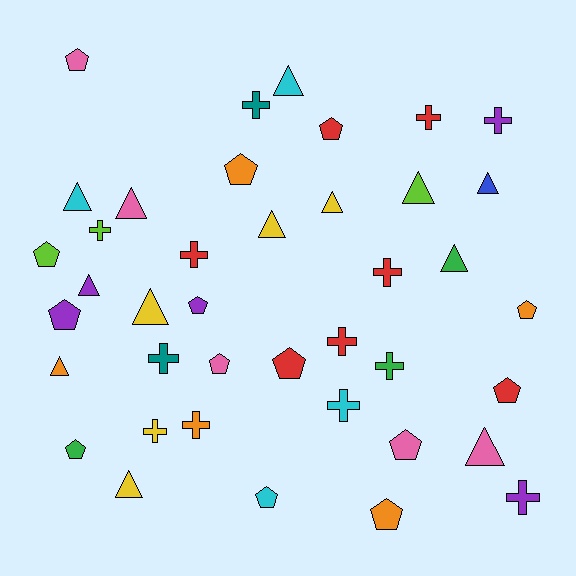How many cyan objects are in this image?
There are 4 cyan objects.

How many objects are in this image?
There are 40 objects.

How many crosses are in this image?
There are 13 crosses.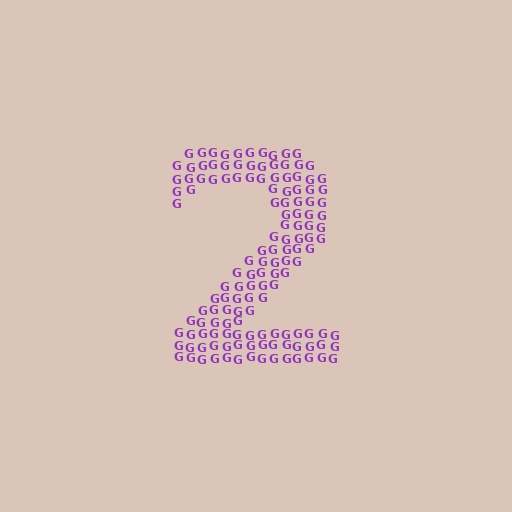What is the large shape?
The large shape is the digit 2.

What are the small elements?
The small elements are letter G's.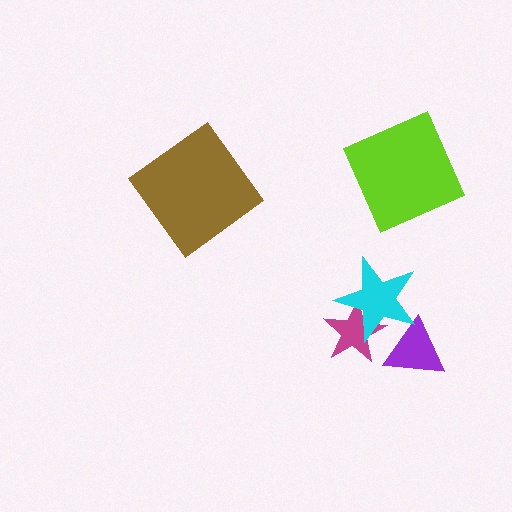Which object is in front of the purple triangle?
The cyan star is in front of the purple triangle.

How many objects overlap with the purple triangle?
1 object overlaps with the purple triangle.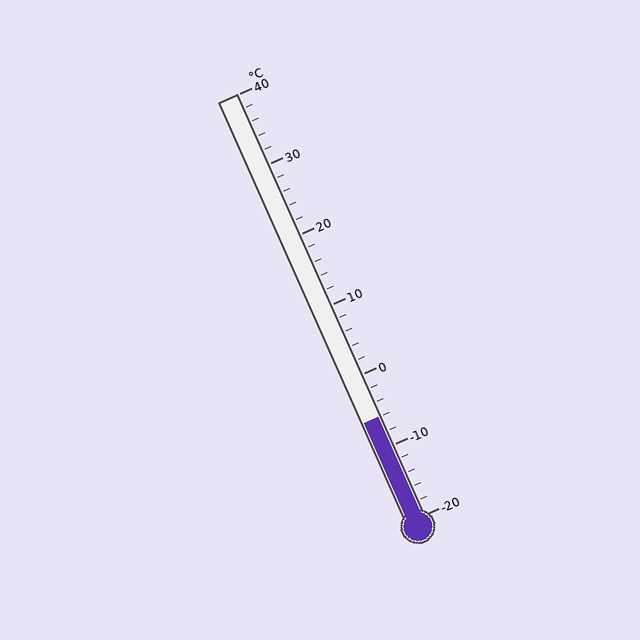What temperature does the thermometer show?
The thermometer shows approximately -6°C.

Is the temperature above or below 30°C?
The temperature is below 30°C.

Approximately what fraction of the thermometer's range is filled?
The thermometer is filled to approximately 25% of its range.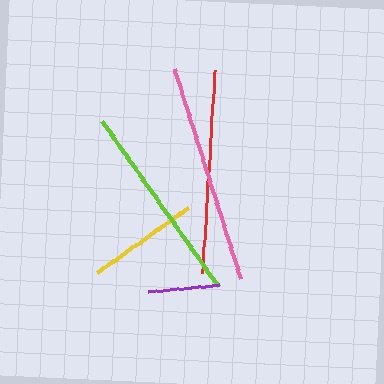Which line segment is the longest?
The pink line is the longest at approximately 221 pixels.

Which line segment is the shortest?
The purple line is the shortest at approximately 71 pixels.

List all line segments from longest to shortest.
From longest to shortest: pink, lime, red, yellow, purple.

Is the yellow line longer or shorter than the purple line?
The yellow line is longer than the purple line.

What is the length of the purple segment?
The purple segment is approximately 71 pixels long.